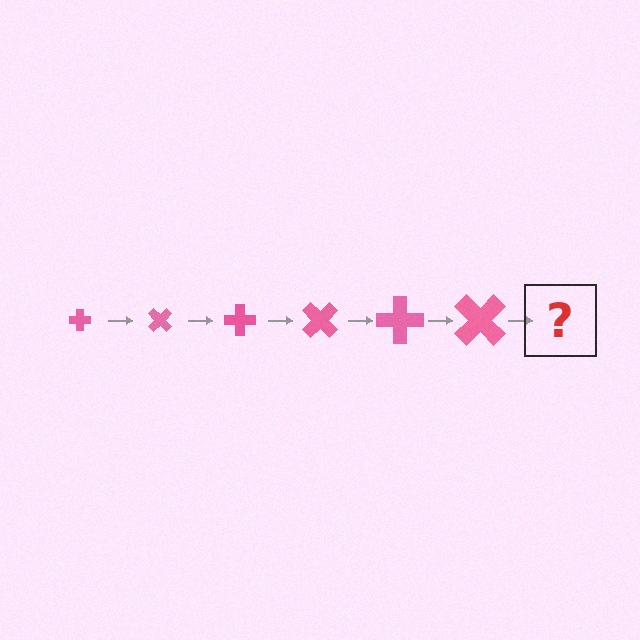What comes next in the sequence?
The next element should be a cross, larger than the previous one and rotated 270 degrees from the start.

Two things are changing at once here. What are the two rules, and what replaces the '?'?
The two rules are that the cross grows larger each step and it rotates 45 degrees each step. The '?' should be a cross, larger than the previous one and rotated 270 degrees from the start.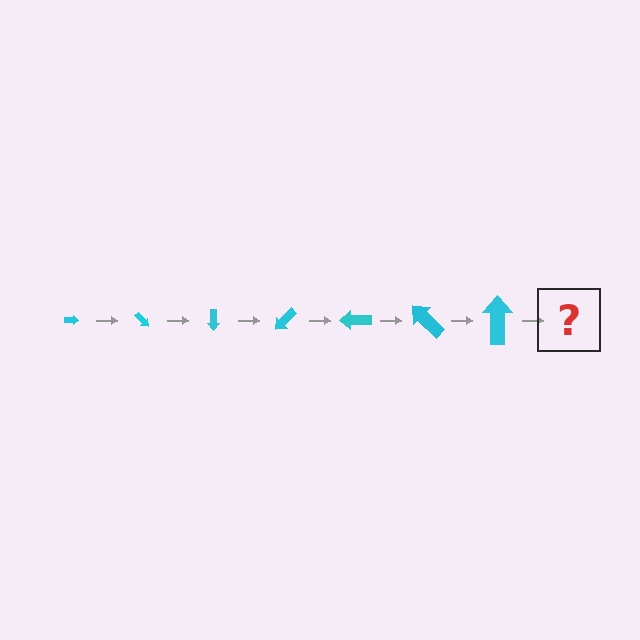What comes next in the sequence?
The next element should be an arrow, larger than the previous one and rotated 315 degrees from the start.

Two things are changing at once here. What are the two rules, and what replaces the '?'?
The two rules are that the arrow grows larger each step and it rotates 45 degrees each step. The '?' should be an arrow, larger than the previous one and rotated 315 degrees from the start.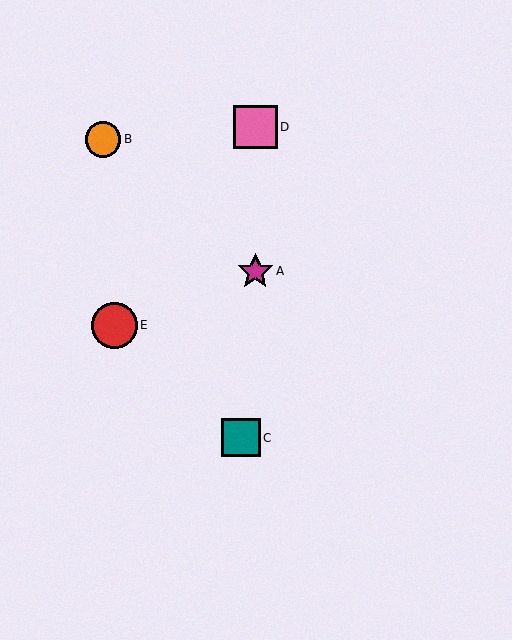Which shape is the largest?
The red circle (labeled E) is the largest.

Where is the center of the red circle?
The center of the red circle is at (114, 325).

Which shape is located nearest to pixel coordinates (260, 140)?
The pink square (labeled D) at (256, 127) is nearest to that location.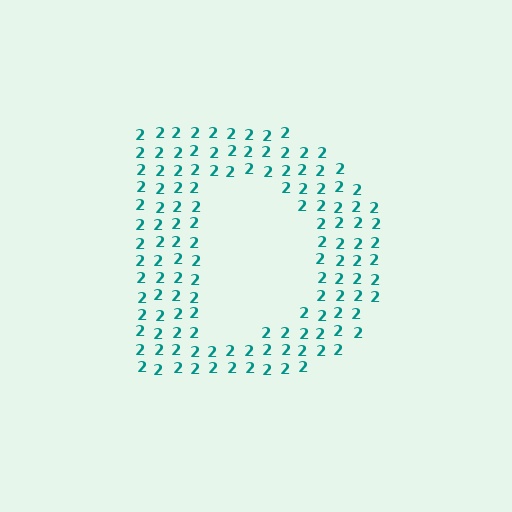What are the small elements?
The small elements are digit 2's.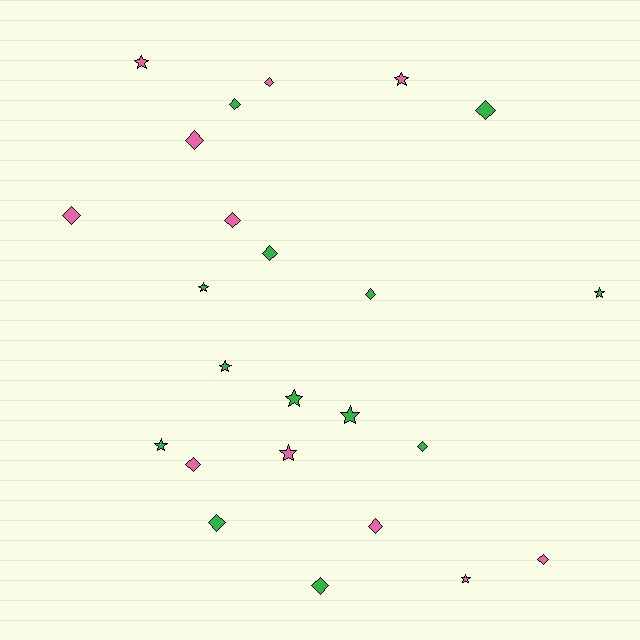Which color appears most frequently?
Green, with 13 objects.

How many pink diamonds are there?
There are 7 pink diamonds.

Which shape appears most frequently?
Diamond, with 14 objects.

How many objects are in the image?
There are 24 objects.